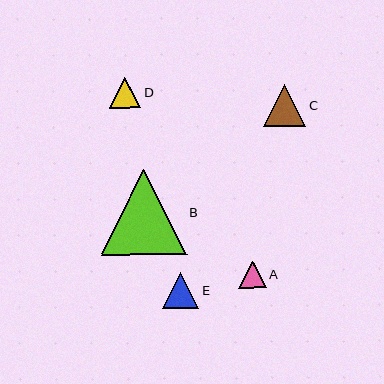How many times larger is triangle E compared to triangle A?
Triangle E is approximately 1.3 times the size of triangle A.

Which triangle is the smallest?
Triangle A is the smallest with a size of approximately 27 pixels.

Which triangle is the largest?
Triangle B is the largest with a size of approximately 86 pixels.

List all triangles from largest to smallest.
From largest to smallest: B, C, E, D, A.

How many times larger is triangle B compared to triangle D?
Triangle B is approximately 2.7 times the size of triangle D.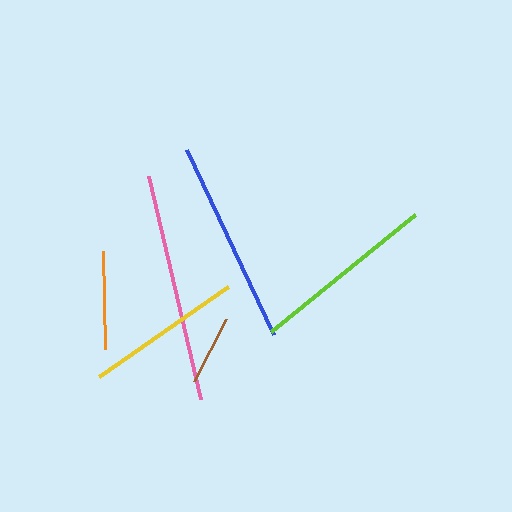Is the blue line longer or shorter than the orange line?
The blue line is longer than the orange line.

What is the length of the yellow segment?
The yellow segment is approximately 158 pixels long.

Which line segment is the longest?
The pink line is the longest at approximately 229 pixels.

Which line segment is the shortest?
The brown line is the shortest at approximately 69 pixels.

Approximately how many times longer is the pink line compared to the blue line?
The pink line is approximately 1.1 times the length of the blue line.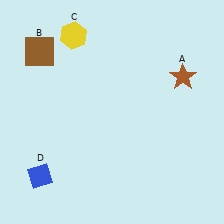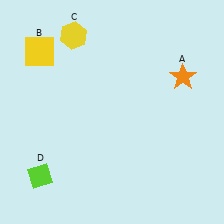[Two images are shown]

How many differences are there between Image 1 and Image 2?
There are 3 differences between the two images.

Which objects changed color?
A changed from brown to orange. B changed from brown to yellow. D changed from blue to lime.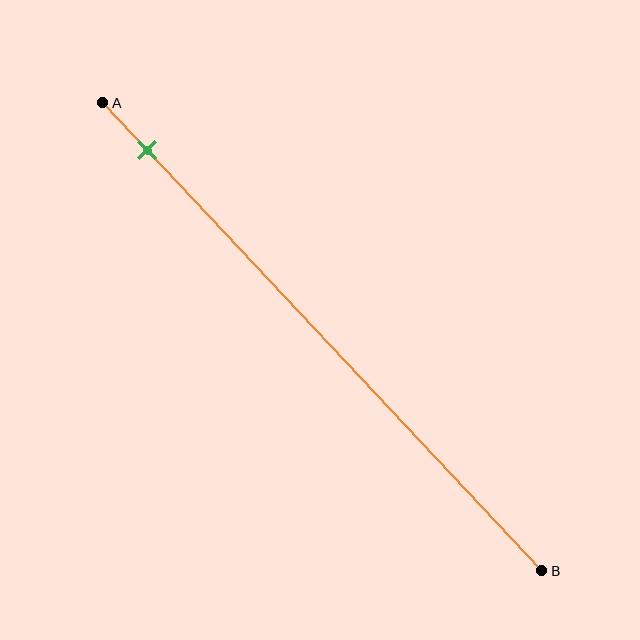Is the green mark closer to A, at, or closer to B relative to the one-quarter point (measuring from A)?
The green mark is closer to point A than the one-quarter point of segment AB.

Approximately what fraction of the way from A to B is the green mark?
The green mark is approximately 10% of the way from A to B.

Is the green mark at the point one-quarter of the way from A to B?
No, the mark is at about 10% from A, not at the 25% one-quarter point.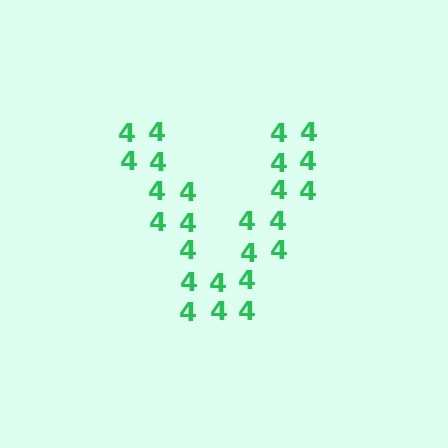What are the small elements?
The small elements are digit 4's.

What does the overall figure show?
The overall figure shows the letter V.